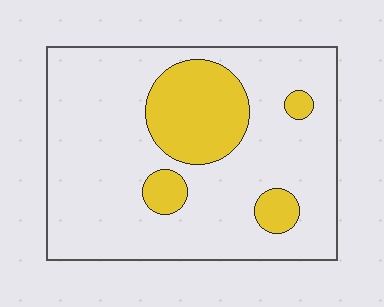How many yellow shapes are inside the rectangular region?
4.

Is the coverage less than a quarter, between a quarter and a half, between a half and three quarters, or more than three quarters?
Less than a quarter.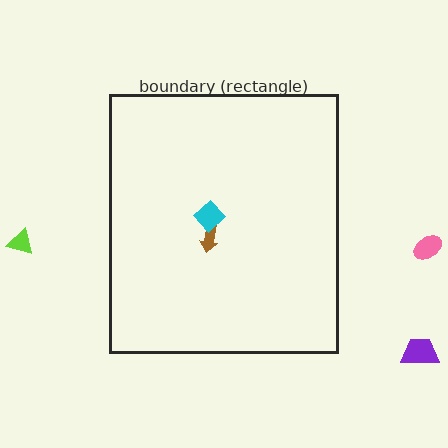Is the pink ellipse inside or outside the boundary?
Outside.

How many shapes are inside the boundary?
2 inside, 3 outside.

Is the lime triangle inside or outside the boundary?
Outside.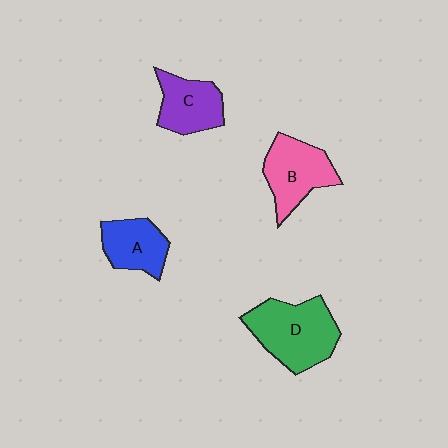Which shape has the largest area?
Shape D (green).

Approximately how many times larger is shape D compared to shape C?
Approximately 1.5 times.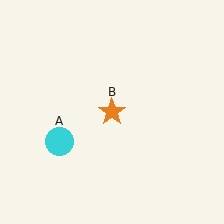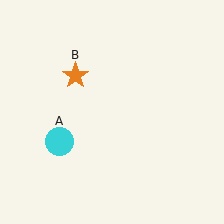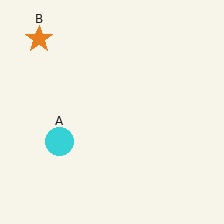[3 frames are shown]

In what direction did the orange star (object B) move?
The orange star (object B) moved up and to the left.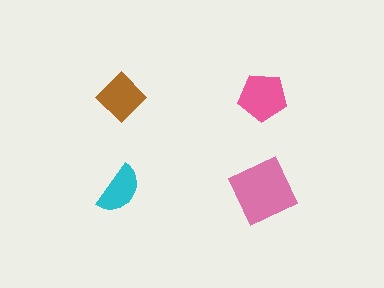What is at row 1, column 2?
A pink pentagon.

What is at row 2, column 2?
A pink square.